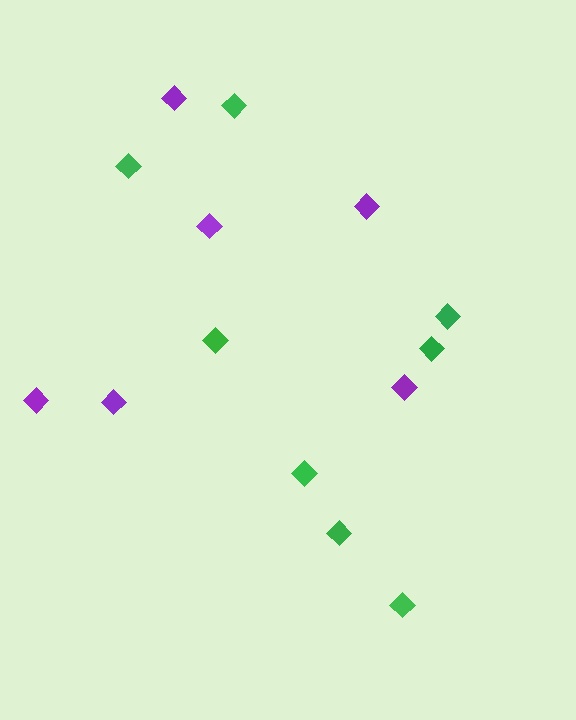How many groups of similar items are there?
There are 2 groups: one group of purple diamonds (6) and one group of green diamonds (8).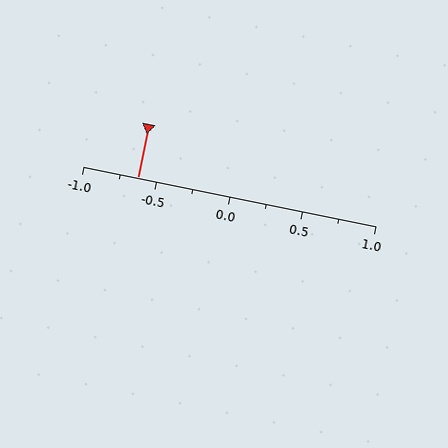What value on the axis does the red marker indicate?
The marker indicates approximately -0.62.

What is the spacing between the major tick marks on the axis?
The major ticks are spaced 0.5 apart.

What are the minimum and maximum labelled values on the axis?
The axis runs from -1.0 to 1.0.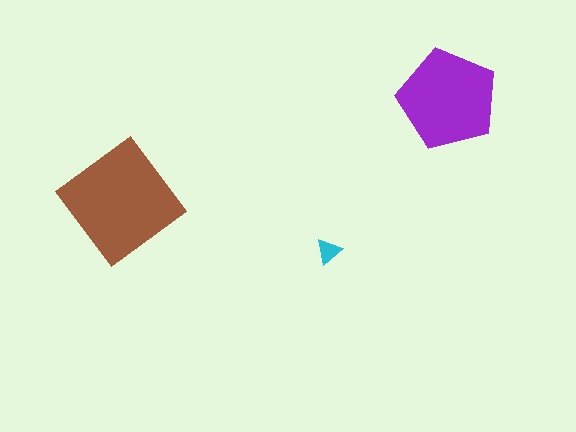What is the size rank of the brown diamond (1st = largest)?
1st.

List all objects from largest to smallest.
The brown diamond, the purple pentagon, the cyan triangle.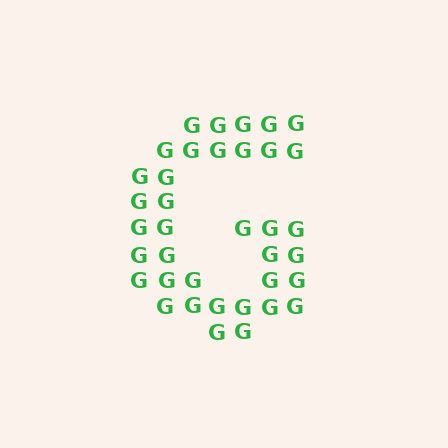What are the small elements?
The small elements are letter G's.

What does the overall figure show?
The overall figure shows the letter G.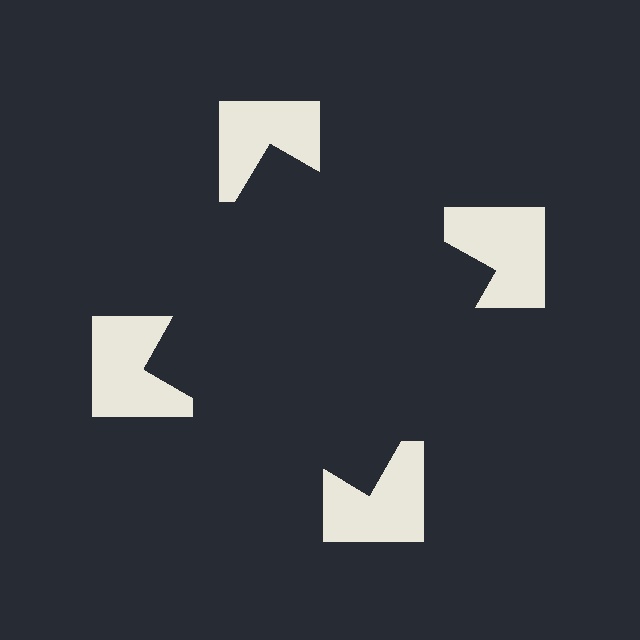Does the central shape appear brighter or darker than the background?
It typically appears slightly darker than the background, even though no actual brightness change is drawn.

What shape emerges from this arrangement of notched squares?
An illusory square — its edges are inferred from the aligned wedge cuts in the notched squares, not physically drawn.